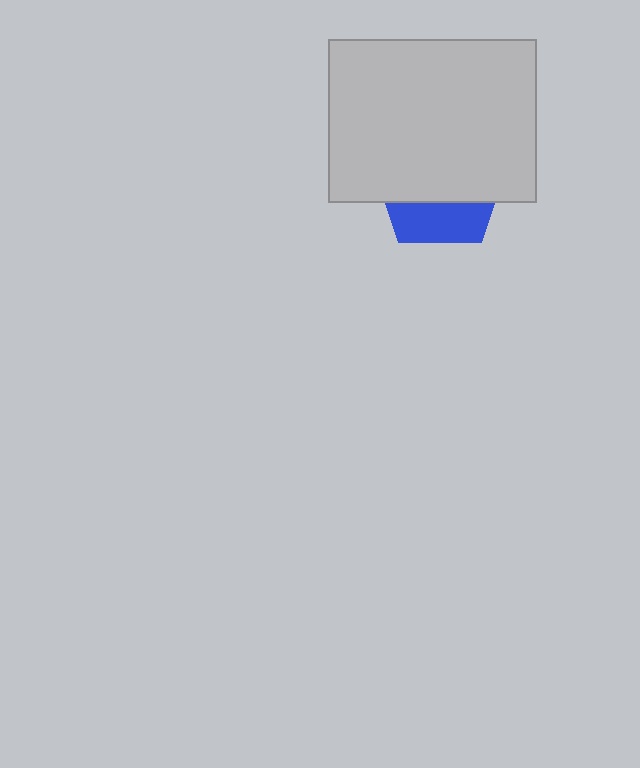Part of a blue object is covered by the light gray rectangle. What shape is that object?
It is a pentagon.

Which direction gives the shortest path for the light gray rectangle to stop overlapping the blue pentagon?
Moving up gives the shortest separation.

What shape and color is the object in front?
The object in front is a light gray rectangle.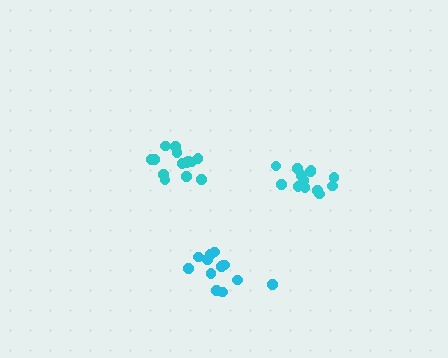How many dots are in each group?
Group 1: 13 dots, Group 2: 13 dots, Group 3: 14 dots (40 total).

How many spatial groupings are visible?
There are 3 spatial groupings.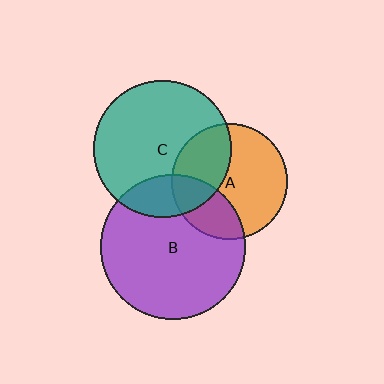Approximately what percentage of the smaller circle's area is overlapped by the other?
Approximately 30%.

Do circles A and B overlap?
Yes.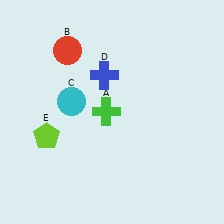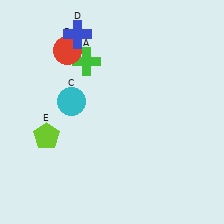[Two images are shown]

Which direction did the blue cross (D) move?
The blue cross (D) moved up.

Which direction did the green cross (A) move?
The green cross (A) moved up.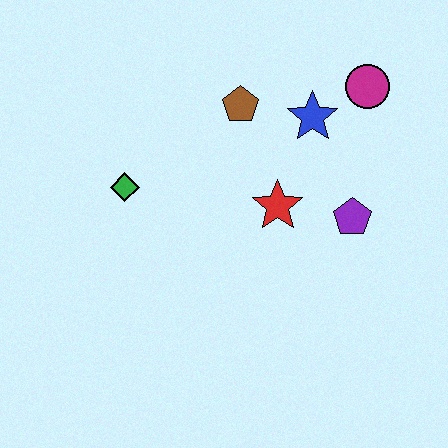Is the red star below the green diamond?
Yes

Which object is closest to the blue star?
The magenta circle is closest to the blue star.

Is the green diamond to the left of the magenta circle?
Yes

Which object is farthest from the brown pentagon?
The purple pentagon is farthest from the brown pentagon.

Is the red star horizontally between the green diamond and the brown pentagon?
No